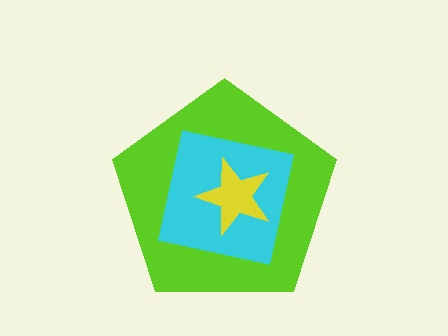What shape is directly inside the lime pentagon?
The cyan square.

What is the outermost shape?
The lime pentagon.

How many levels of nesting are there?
3.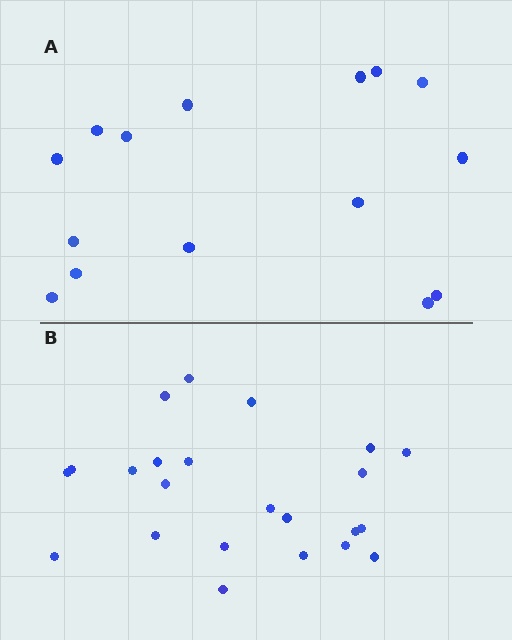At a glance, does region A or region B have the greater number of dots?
Region B (the bottom region) has more dots.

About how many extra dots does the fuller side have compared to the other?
Region B has roughly 8 or so more dots than region A.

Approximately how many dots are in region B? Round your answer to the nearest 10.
About 20 dots. (The exact count is 23, which rounds to 20.)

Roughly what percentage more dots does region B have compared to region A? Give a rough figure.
About 55% more.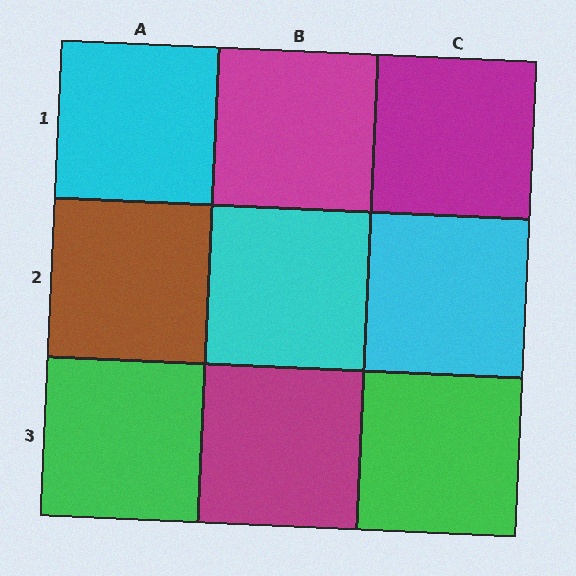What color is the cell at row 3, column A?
Green.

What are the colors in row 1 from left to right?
Cyan, magenta, magenta.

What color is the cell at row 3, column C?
Green.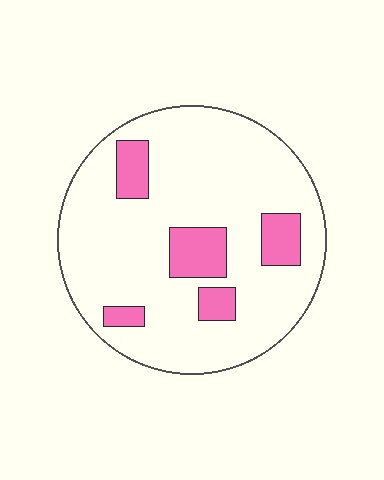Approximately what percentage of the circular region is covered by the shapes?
Approximately 15%.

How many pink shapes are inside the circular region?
5.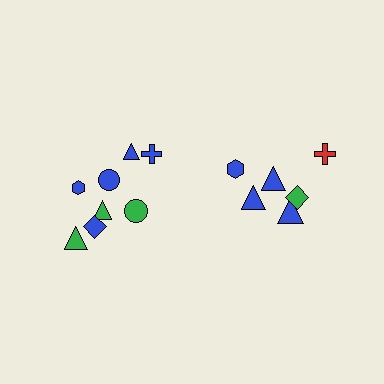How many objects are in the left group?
There are 8 objects.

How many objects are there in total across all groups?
There are 14 objects.